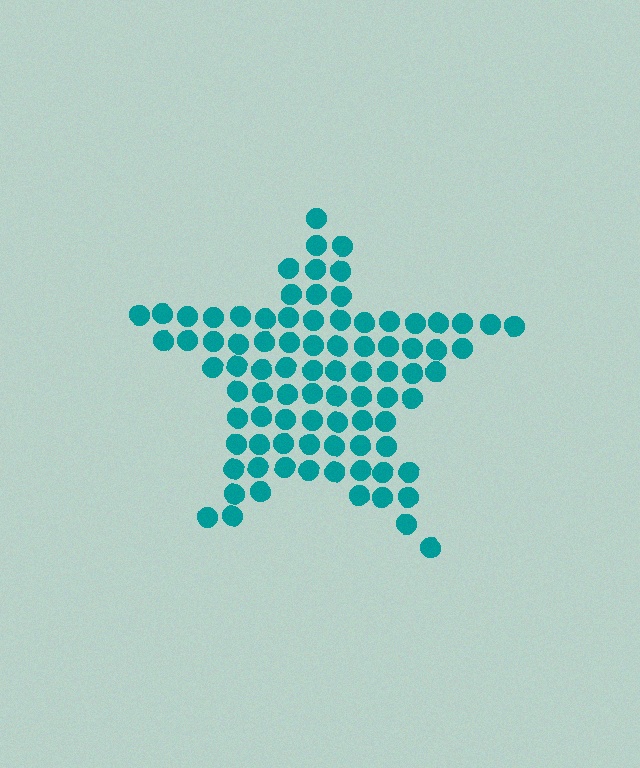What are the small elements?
The small elements are circles.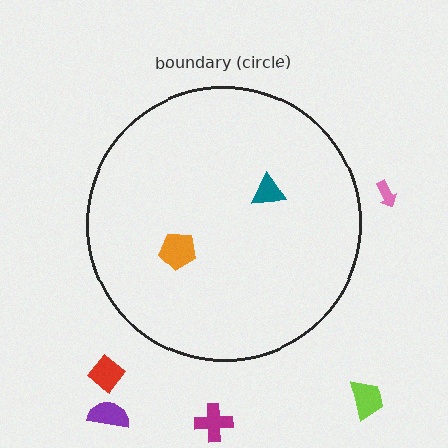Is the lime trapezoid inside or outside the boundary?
Outside.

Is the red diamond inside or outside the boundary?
Outside.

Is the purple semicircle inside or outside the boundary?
Outside.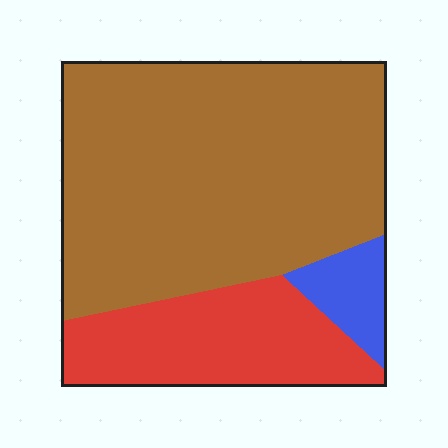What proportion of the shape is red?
Red takes up about one quarter (1/4) of the shape.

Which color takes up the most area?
Brown, at roughly 70%.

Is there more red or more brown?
Brown.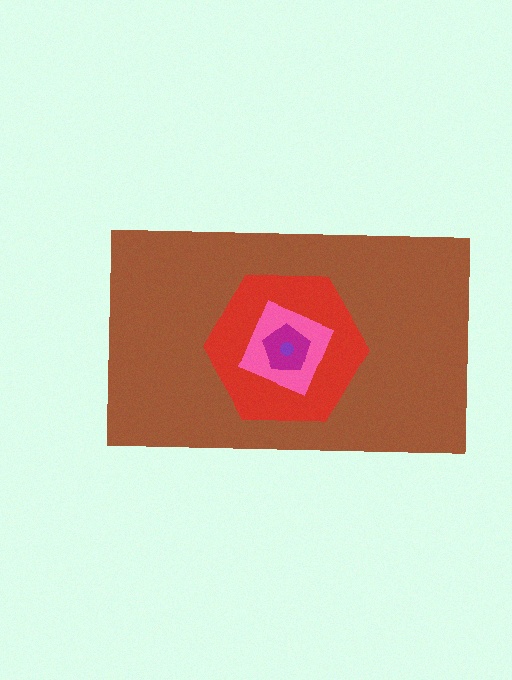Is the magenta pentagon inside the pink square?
Yes.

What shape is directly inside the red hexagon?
The pink square.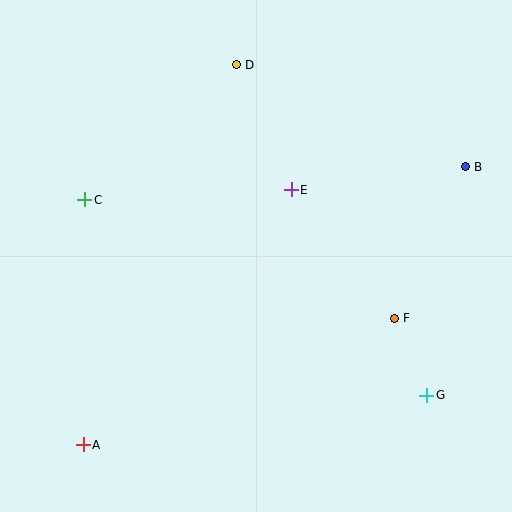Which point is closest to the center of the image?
Point E at (291, 190) is closest to the center.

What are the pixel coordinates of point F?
Point F is at (394, 318).